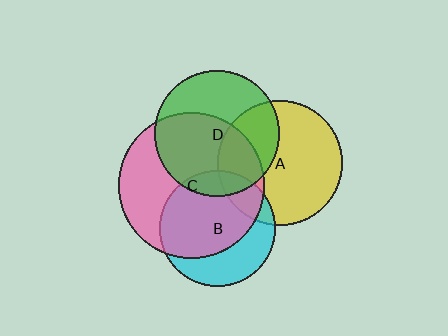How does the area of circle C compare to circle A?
Approximately 1.4 times.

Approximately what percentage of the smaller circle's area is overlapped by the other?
Approximately 55%.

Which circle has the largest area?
Circle C (pink).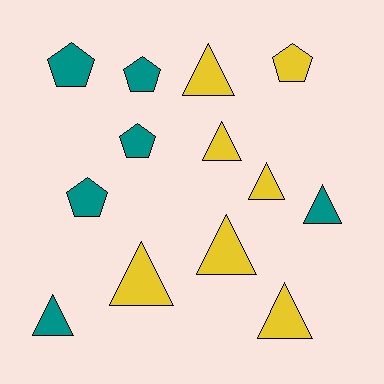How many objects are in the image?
There are 13 objects.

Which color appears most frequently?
Yellow, with 7 objects.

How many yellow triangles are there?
There are 6 yellow triangles.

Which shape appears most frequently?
Triangle, with 8 objects.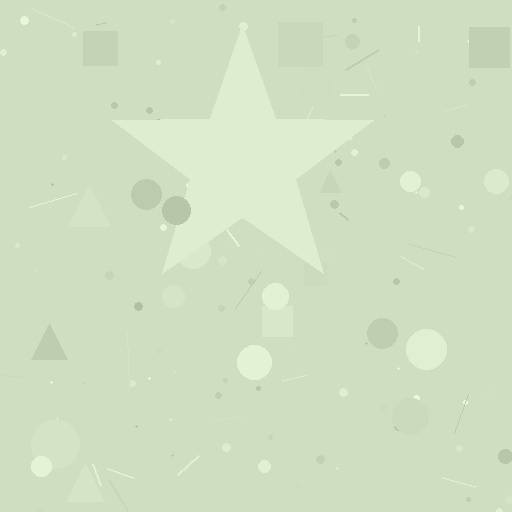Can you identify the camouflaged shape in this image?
The camouflaged shape is a star.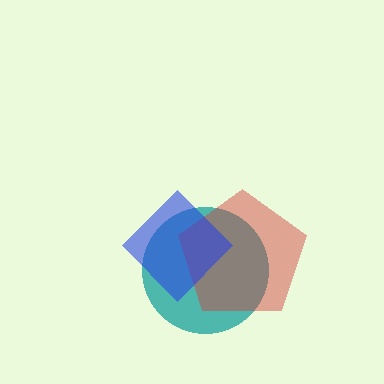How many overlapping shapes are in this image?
There are 3 overlapping shapes in the image.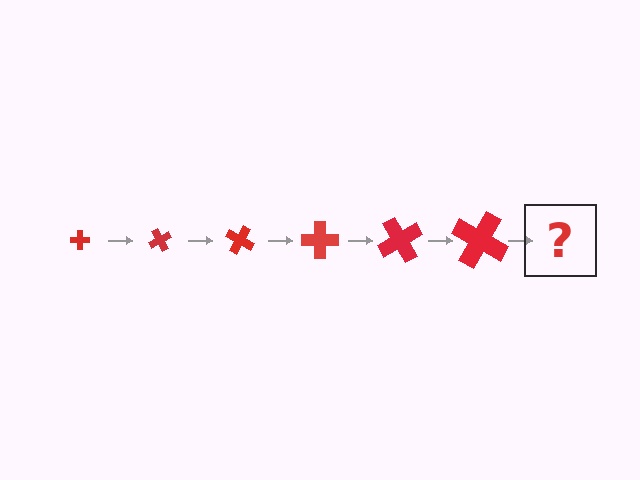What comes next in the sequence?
The next element should be a cross, larger than the previous one and rotated 360 degrees from the start.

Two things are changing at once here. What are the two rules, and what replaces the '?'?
The two rules are that the cross grows larger each step and it rotates 60 degrees each step. The '?' should be a cross, larger than the previous one and rotated 360 degrees from the start.